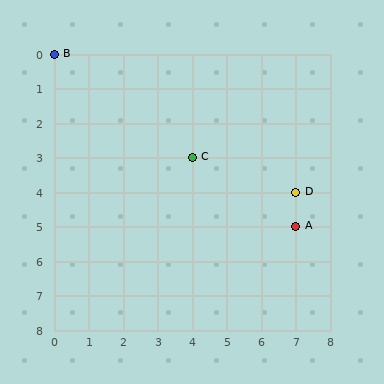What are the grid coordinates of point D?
Point D is at grid coordinates (7, 4).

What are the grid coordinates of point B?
Point B is at grid coordinates (0, 0).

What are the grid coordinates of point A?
Point A is at grid coordinates (7, 5).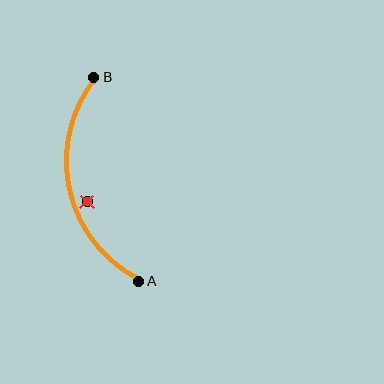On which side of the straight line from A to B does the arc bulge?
The arc bulges to the left of the straight line connecting A and B.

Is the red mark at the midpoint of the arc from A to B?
No — the red mark does not lie on the arc at all. It sits slightly inside the curve.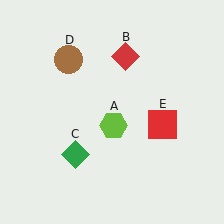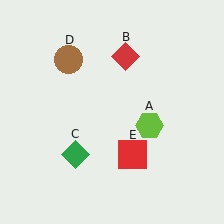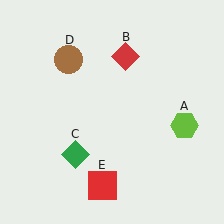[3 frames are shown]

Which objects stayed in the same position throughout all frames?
Red diamond (object B) and green diamond (object C) and brown circle (object D) remained stationary.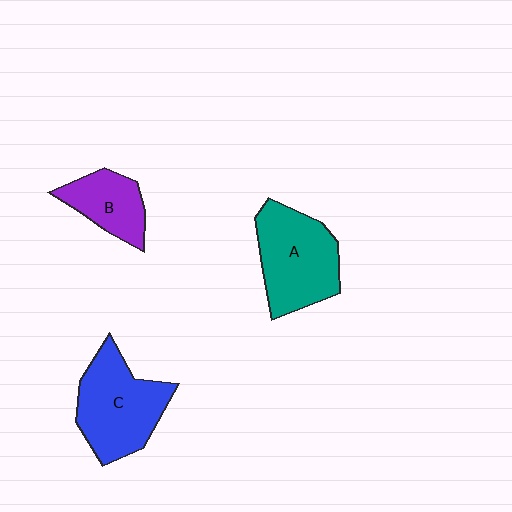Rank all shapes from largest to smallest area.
From largest to smallest: C (blue), A (teal), B (purple).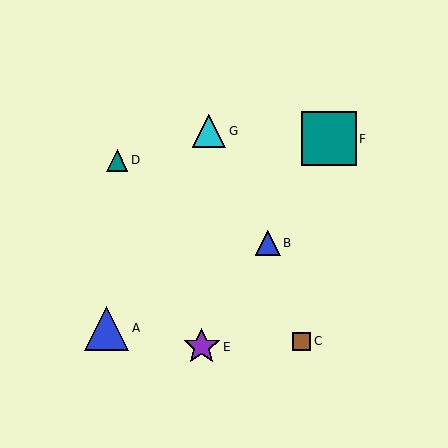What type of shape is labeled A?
Shape A is a blue triangle.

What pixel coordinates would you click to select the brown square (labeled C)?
Click at (301, 341) to select the brown square C.